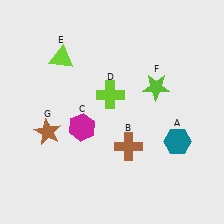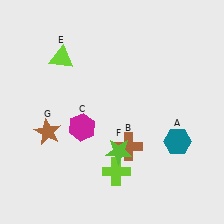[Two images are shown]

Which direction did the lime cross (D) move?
The lime cross (D) moved down.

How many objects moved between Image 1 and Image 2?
2 objects moved between the two images.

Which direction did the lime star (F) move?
The lime star (F) moved down.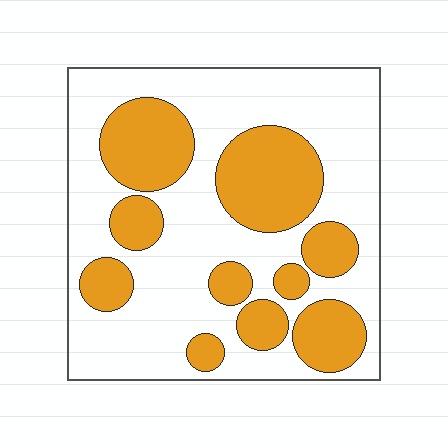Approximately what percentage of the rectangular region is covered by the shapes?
Approximately 35%.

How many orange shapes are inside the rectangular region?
10.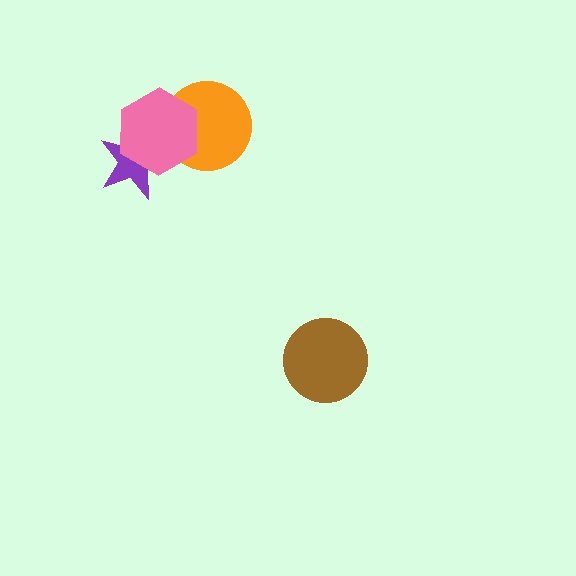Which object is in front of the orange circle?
The pink hexagon is in front of the orange circle.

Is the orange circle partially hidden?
Yes, it is partially covered by another shape.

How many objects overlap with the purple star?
1 object overlaps with the purple star.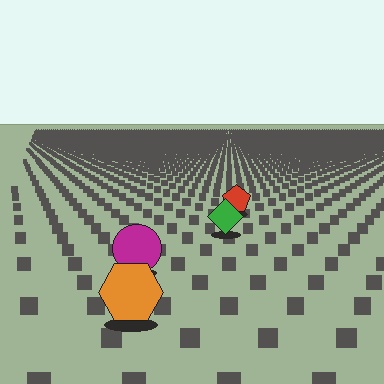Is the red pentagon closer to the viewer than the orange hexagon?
No. The orange hexagon is closer — you can tell from the texture gradient: the ground texture is coarser near it.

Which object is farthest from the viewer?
The red pentagon is farthest from the viewer. It appears smaller and the ground texture around it is denser.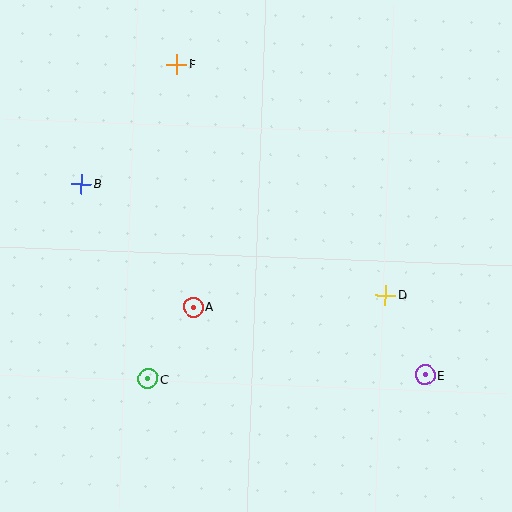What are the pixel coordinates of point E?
Point E is at (425, 375).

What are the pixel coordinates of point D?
Point D is at (385, 295).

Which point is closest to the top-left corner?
Point F is closest to the top-left corner.